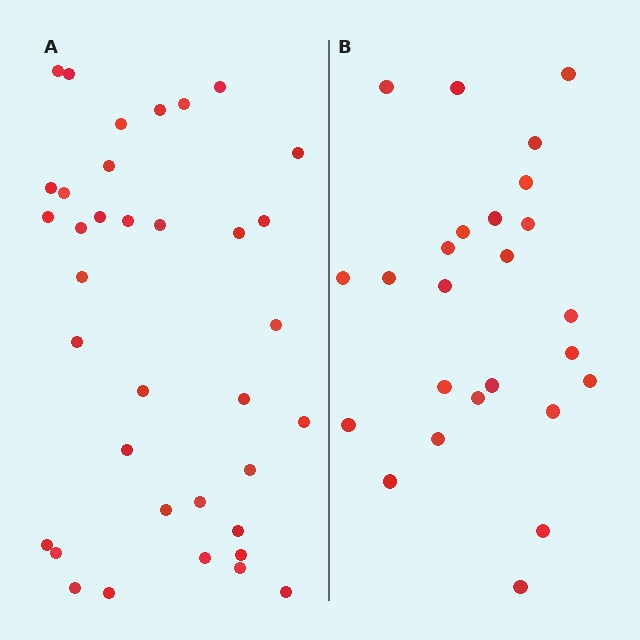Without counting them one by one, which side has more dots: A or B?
Region A (the left region) has more dots.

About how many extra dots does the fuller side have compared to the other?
Region A has roughly 12 or so more dots than region B.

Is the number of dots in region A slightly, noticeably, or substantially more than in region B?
Region A has noticeably more, but not dramatically so. The ratio is roughly 1.4 to 1.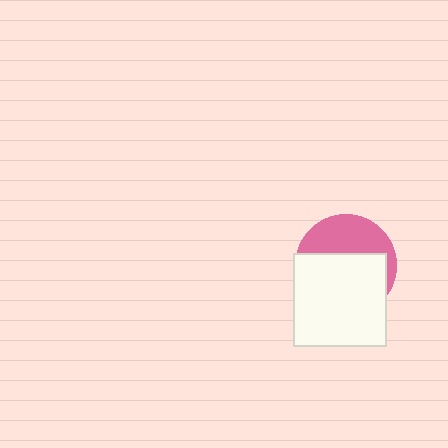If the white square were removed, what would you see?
You would see the complete pink circle.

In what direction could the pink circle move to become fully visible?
The pink circle could move up. That would shift it out from behind the white square entirely.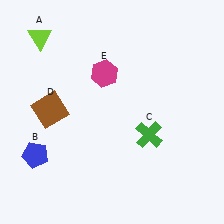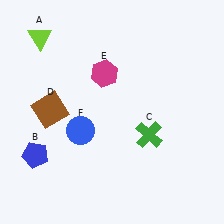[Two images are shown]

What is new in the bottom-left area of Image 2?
A blue circle (F) was added in the bottom-left area of Image 2.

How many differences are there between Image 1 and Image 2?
There is 1 difference between the two images.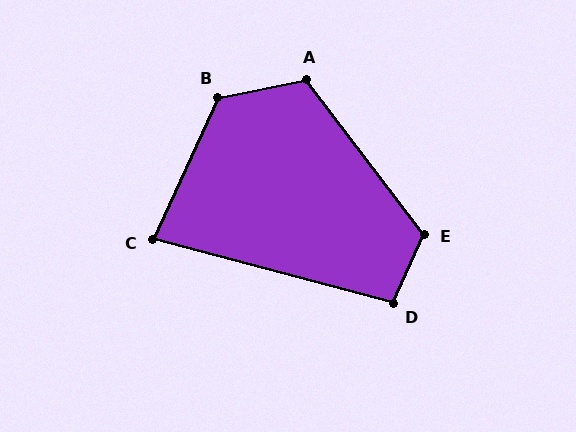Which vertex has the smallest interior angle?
C, at approximately 80 degrees.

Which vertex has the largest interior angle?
B, at approximately 126 degrees.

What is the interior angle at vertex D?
Approximately 99 degrees (obtuse).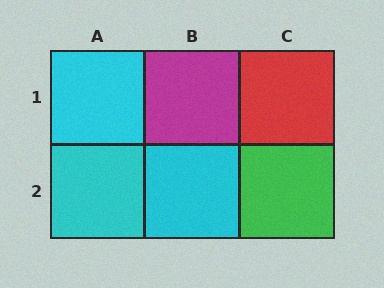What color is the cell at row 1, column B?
Magenta.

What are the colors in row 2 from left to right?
Cyan, cyan, green.